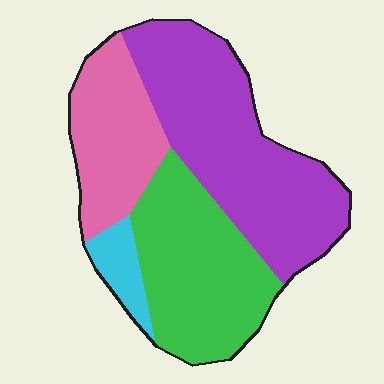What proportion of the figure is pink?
Pink takes up about one fifth (1/5) of the figure.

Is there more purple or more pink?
Purple.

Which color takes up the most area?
Purple, at roughly 40%.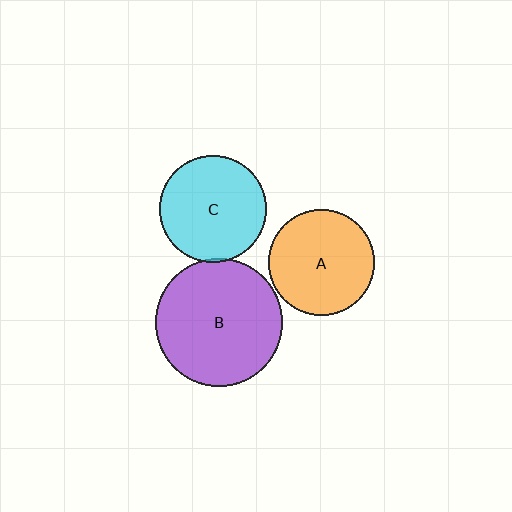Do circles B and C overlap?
Yes.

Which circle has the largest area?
Circle B (purple).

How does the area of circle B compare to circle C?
Approximately 1.4 times.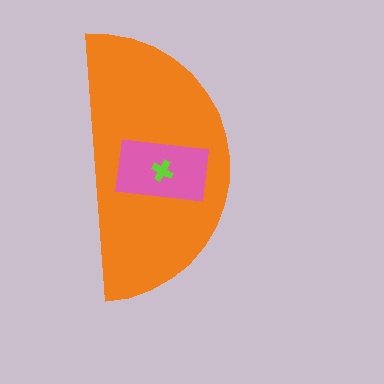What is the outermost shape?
The orange semicircle.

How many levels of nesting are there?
3.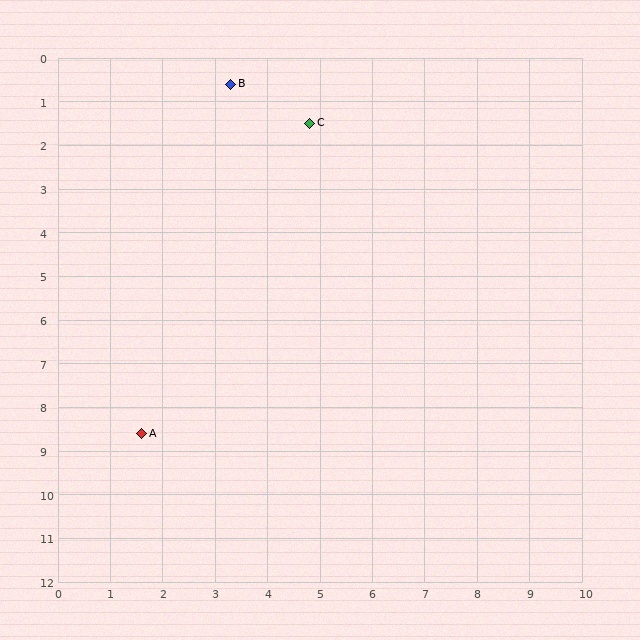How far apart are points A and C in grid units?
Points A and C are about 7.8 grid units apart.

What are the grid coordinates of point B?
Point B is at approximately (3.3, 0.6).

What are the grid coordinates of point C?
Point C is at approximately (4.8, 1.5).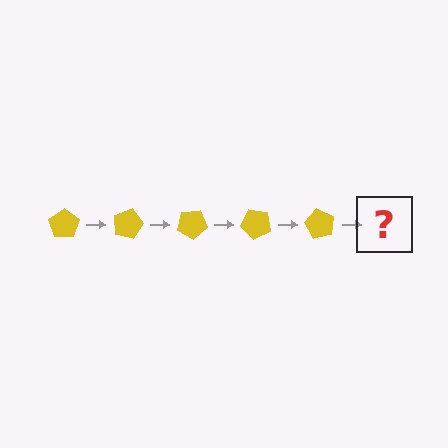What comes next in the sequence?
The next element should be a yellow pentagon rotated 75 degrees.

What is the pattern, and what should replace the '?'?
The pattern is that the pentagon rotates 15 degrees each step. The '?' should be a yellow pentagon rotated 75 degrees.